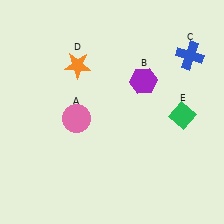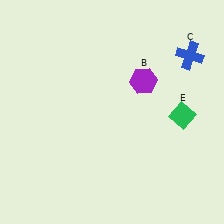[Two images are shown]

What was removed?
The pink circle (A), the orange star (D) were removed in Image 2.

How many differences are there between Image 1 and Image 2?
There are 2 differences between the two images.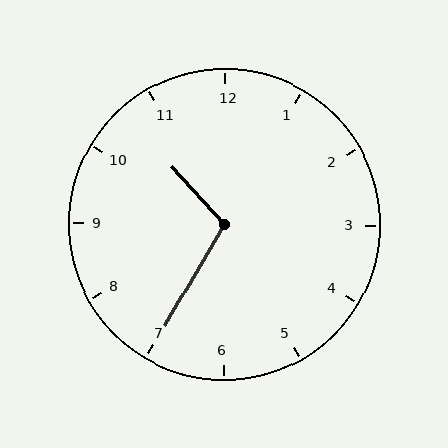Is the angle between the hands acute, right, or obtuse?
It is obtuse.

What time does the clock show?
10:35.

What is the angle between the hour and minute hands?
Approximately 108 degrees.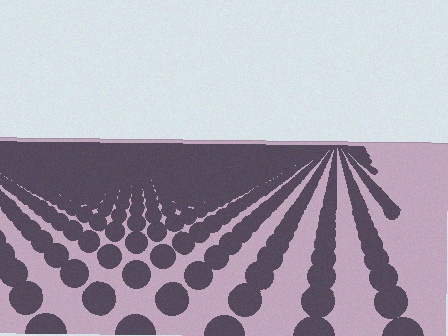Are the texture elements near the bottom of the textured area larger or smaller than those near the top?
Larger. Near the bottom, elements are closer to the viewer and appear at a bigger on-screen size.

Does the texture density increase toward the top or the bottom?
Density increases toward the top.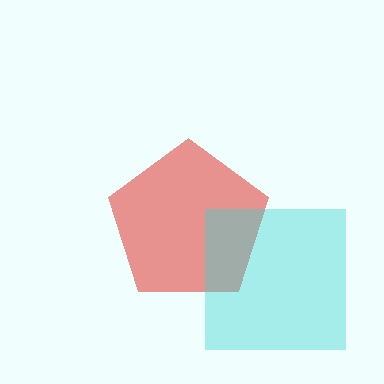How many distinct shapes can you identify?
There are 2 distinct shapes: a red pentagon, a cyan square.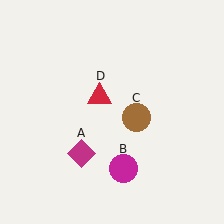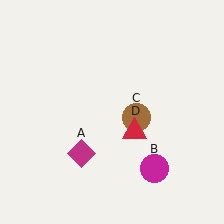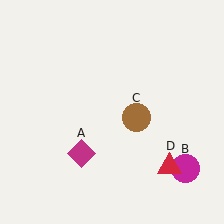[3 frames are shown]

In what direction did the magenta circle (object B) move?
The magenta circle (object B) moved right.